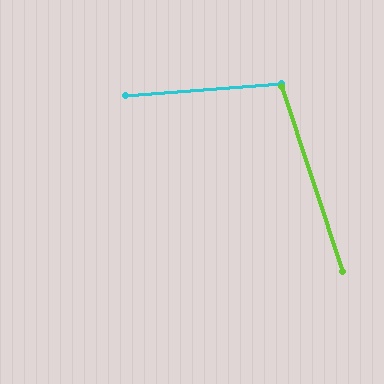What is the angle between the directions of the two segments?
Approximately 76 degrees.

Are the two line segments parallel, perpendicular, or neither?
Neither parallel nor perpendicular — they differ by about 76°.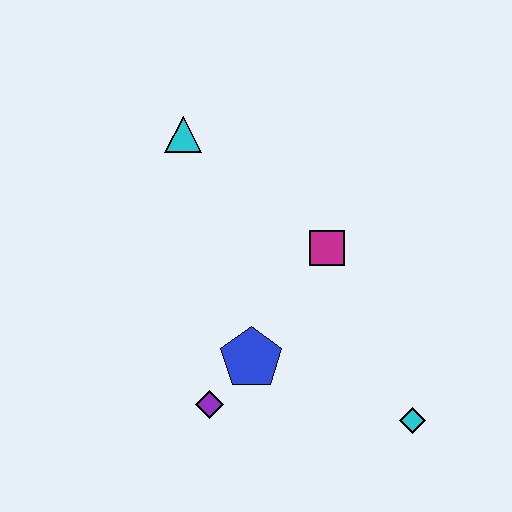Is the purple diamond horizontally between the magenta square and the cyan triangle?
Yes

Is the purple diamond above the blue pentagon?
No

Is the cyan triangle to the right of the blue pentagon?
No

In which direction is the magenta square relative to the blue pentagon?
The magenta square is above the blue pentagon.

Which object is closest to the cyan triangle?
The magenta square is closest to the cyan triangle.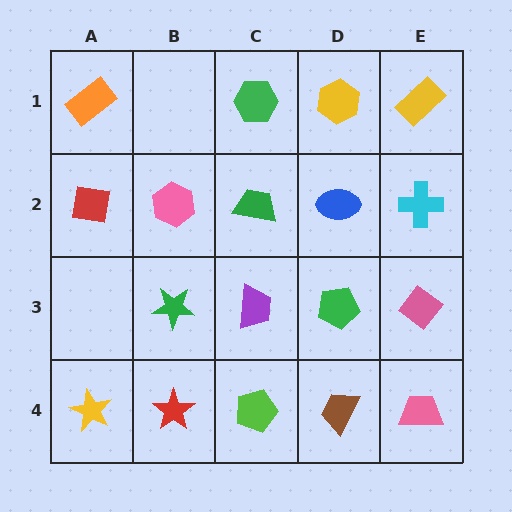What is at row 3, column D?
A green pentagon.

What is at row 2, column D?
A blue ellipse.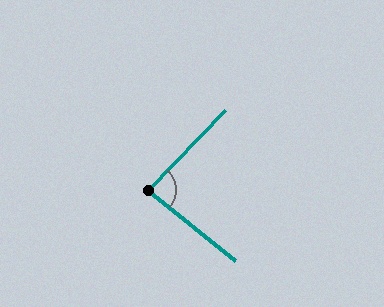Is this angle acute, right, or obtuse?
It is approximately a right angle.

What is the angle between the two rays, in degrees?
Approximately 85 degrees.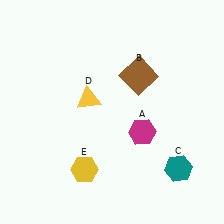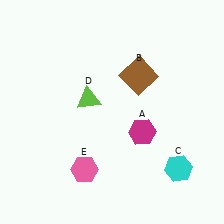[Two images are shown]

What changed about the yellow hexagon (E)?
In Image 1, E is yellow. In Image 2, it changed to pink.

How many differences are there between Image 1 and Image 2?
There are 3 differences between the two images.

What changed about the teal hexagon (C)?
In Image 1, C is teal. In Image 2, it changed to cyan.